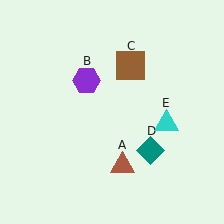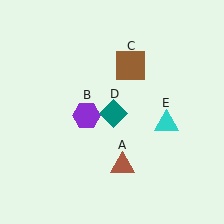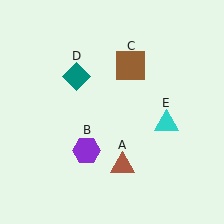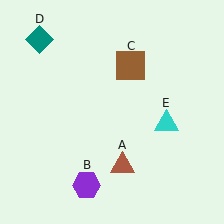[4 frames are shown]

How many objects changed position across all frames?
2 objects changed position: purple hexagon (object B), teal diamond (object D).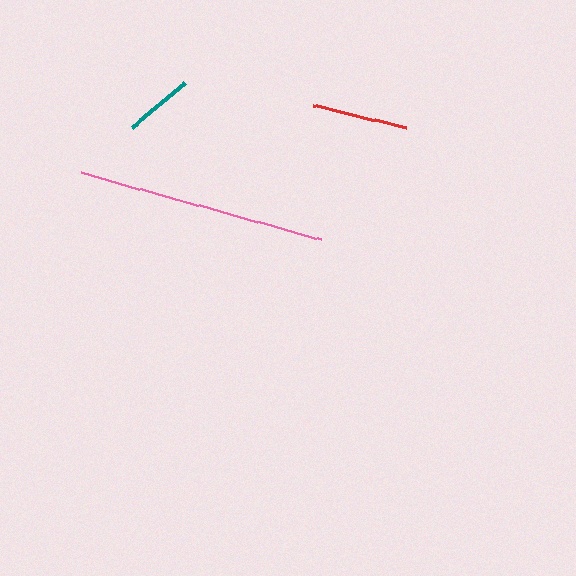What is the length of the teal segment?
The teal segment is approximately 69 pixels long.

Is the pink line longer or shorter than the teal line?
The pink line is longer than the teal line.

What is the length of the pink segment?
The pink segment is approximately 249 pixels long.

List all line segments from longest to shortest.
From longest to shortest: pink, red, teal.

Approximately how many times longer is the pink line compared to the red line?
The pink line is approximately 2.6 times the length of the red line.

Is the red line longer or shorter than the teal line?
The red line is longer than the teal line.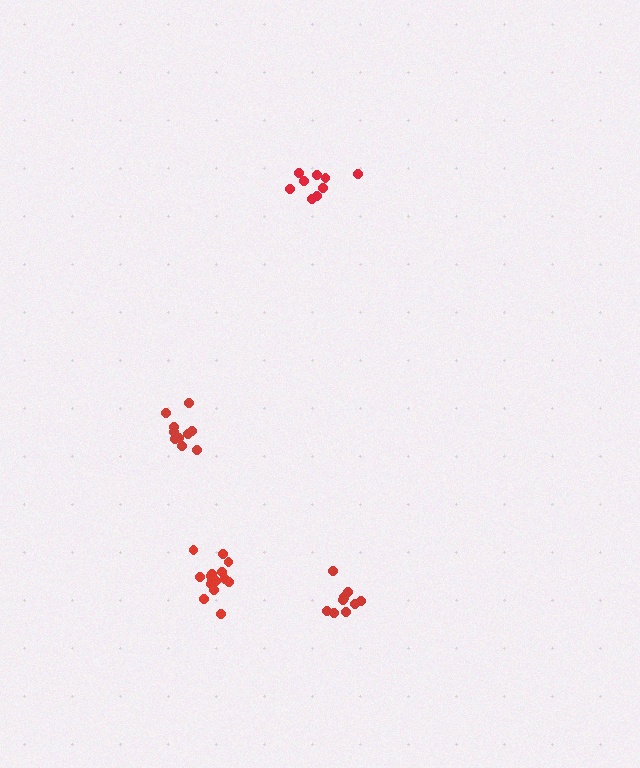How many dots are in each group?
Group 1: 15 dots, Group 2: 10 dots, Group 3: 9 dots, Group 4: 10 dots (44 total).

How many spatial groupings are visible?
There are 4 spatial groupings.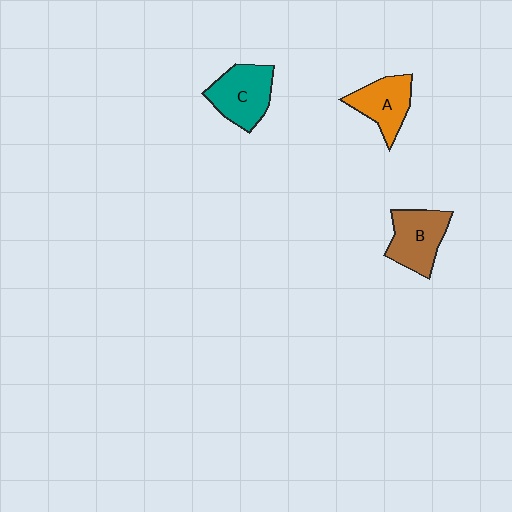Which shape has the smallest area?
Shape A (orange).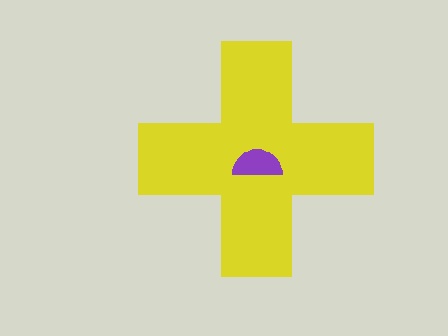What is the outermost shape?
The yellow cross.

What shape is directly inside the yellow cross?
The purple semicircle.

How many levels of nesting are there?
2.